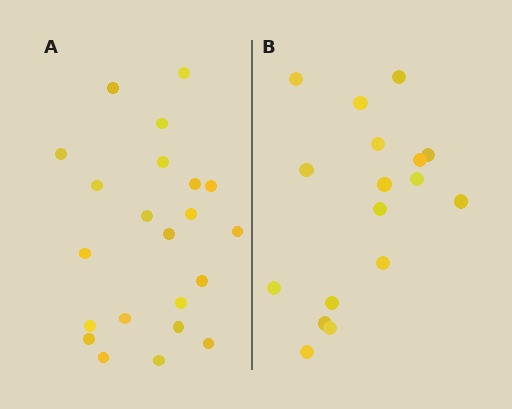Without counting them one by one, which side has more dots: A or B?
Region A (the left region) has more dots.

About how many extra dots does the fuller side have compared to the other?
Region A has about 5 more dots than region B.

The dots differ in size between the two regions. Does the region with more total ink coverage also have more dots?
No. Region B has more total ink coverage because its dots are larger, but region A actually contains more individual dots. Total area can be misleading — the number of items is what matters here.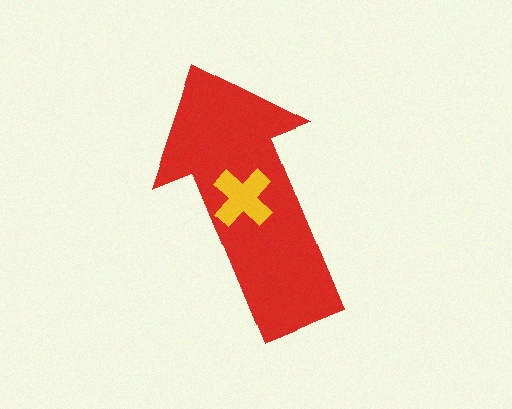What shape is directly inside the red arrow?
The yellow cross.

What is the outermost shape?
The red arrow.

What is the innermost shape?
The yellow cross.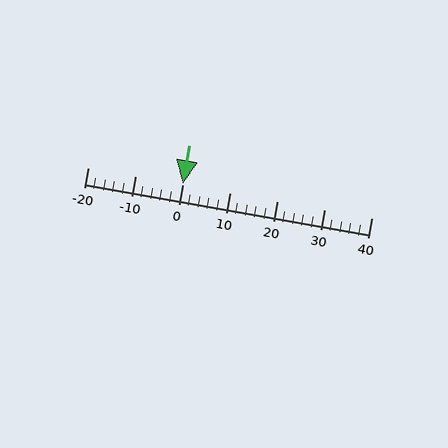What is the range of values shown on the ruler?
The ruler shows values from -20 to 40.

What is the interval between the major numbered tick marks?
The major tick marks are spaced 10 units apart.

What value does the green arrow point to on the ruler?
The green arrow points to approximately 0.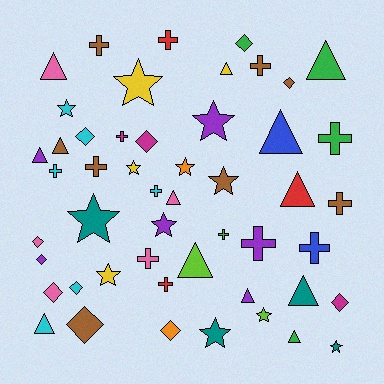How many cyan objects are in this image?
There are 6 cyan objects.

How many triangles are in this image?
There are 13 triangles.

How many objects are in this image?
There are 50 objects.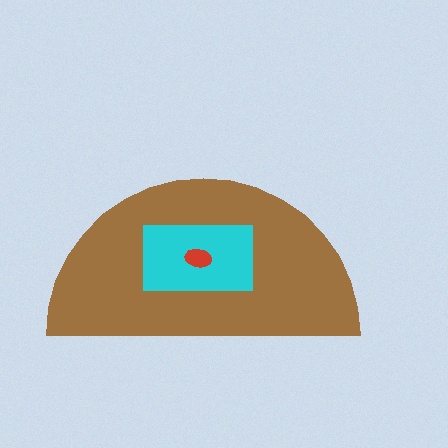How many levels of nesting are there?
3.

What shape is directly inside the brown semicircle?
The cyan rectangle.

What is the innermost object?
The red ellipse.